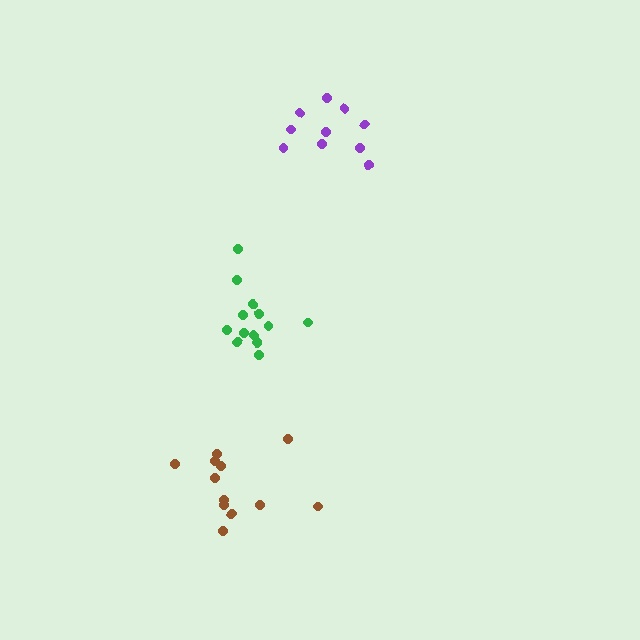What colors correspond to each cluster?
The clusters are colored: purple, brown, green.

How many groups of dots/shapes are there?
There are 3 groups.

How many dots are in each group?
Group 1: 10 dots, Group 2: 12 dots, Group 3: 13 dots (35 total).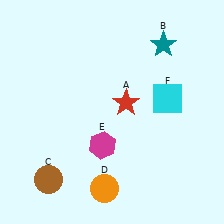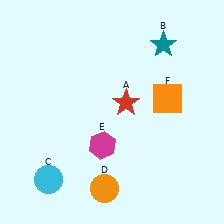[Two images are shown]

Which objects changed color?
C changed from brown to cyan. F changed from cyan to orange.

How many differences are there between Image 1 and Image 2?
There are 2 differences between the two images.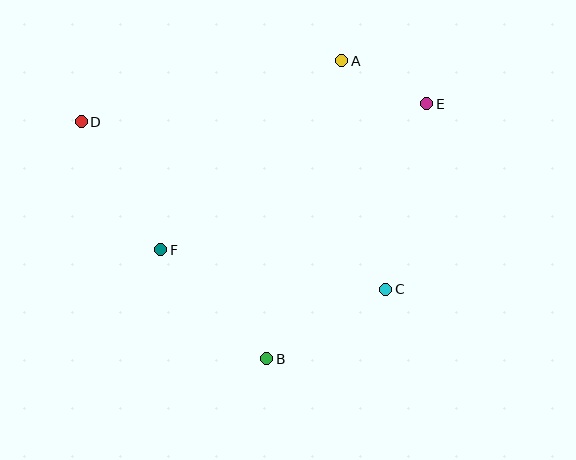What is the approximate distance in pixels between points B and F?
The distance between B and F is approximately 152 pixels.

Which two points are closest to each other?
Points A and E are closest to each other.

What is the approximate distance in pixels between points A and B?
The distance between A and B is approximately 307 pixels.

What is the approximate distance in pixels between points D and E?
The distance between D and E is approximately 346 pixels.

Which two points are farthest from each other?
Points C and D are farthest from each other.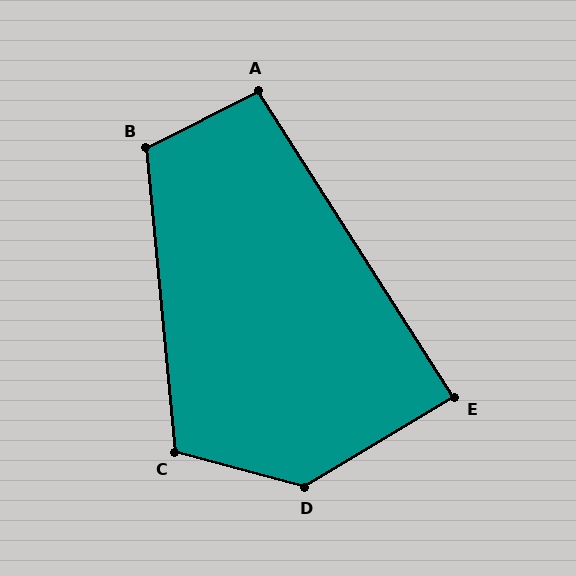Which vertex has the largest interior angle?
D, at approximately 134 degrees.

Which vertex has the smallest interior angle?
E, at approximately 88 degrees.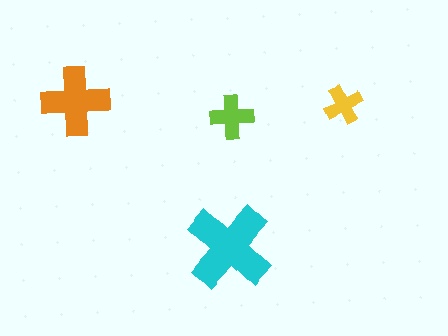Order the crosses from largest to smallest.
the cyan one, the orange one, the lime one, the yellow one.